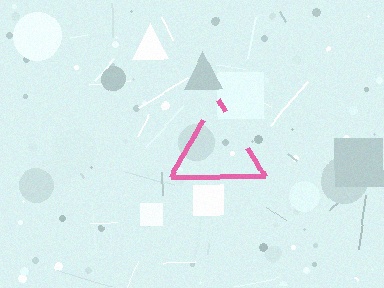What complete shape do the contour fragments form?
The contour fragments form a triangle.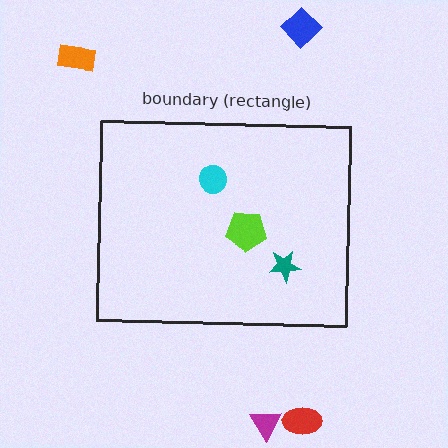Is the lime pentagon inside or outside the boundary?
Inside.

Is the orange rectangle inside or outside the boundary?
Outside.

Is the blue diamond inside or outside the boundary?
Outside.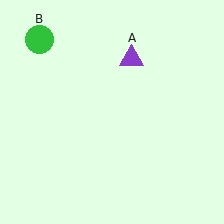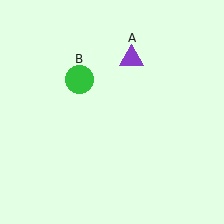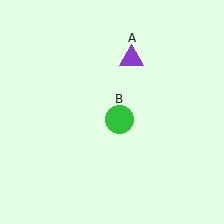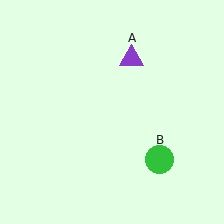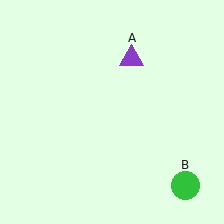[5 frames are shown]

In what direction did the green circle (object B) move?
The green circle (object B) moved down and to the right.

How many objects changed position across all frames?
1 object changed position: green circle (object B).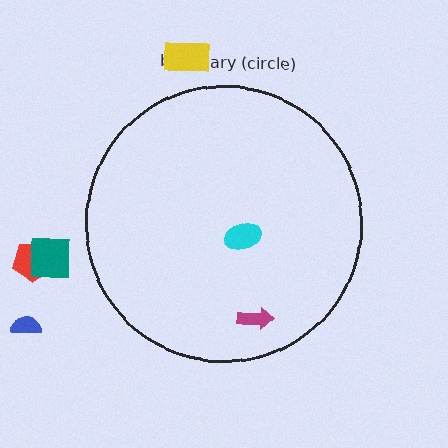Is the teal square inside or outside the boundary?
Outside.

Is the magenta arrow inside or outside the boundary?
Inside.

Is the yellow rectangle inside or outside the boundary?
Outside.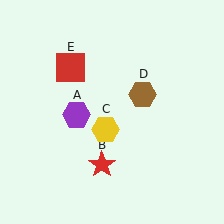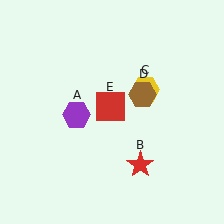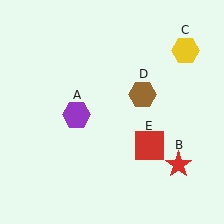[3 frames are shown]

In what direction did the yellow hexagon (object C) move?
The yellow hexagon (object C) moved up and to the right.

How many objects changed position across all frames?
3 objects changed position: red star (object B), yellow hexagon (object C), red square (object E).